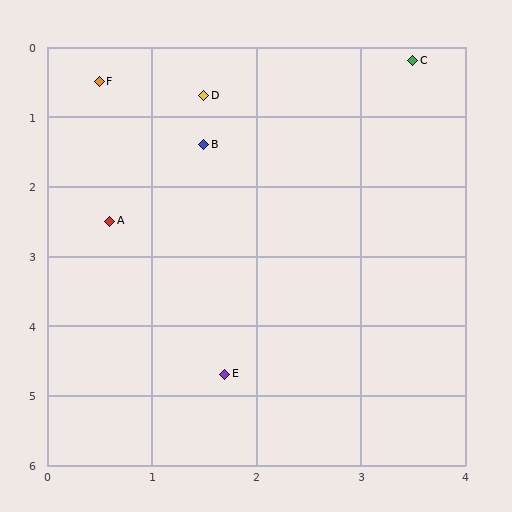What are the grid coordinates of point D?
Point D is at approximately (1.5, 0.7).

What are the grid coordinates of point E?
Point E is at approximately (1.7, 4.7).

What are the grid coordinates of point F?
Point F is at approximately (0.5, 0.5).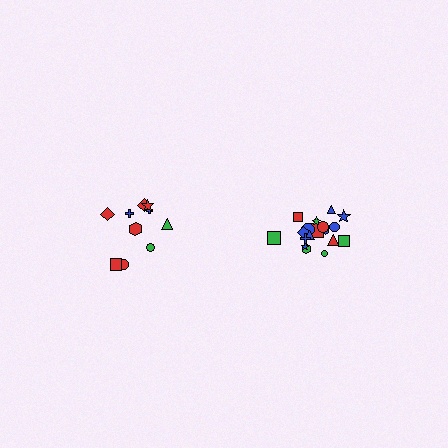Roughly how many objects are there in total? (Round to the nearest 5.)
Roughly 30 objects in total.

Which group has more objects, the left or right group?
The right group.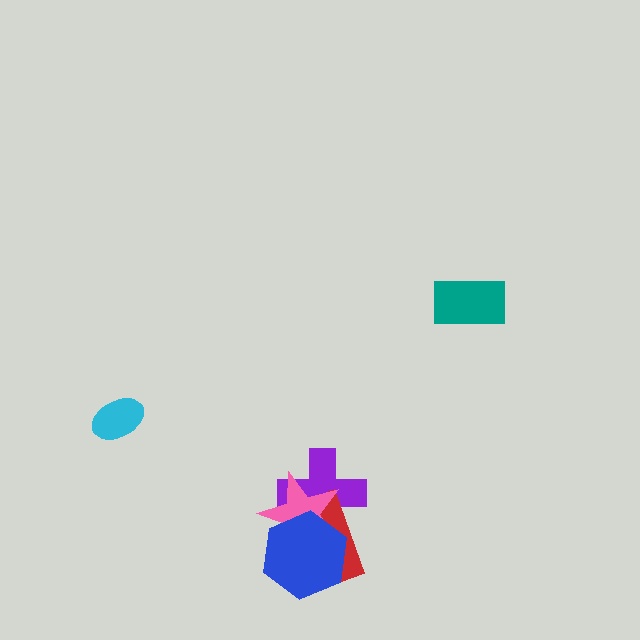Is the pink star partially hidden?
Yes, it is partially covered by another shape.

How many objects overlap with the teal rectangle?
0 objects overlap with the teal rectangle.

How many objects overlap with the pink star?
3 objects overlap with the pink star.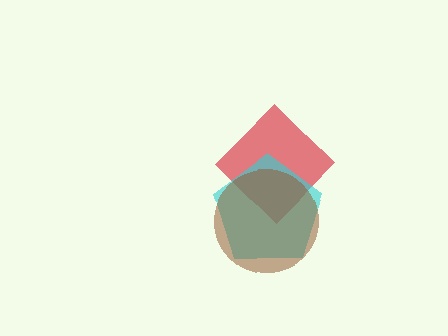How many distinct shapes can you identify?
There are 3 distinct shapes: a red diamond, a cyan pentagon, a brown circle.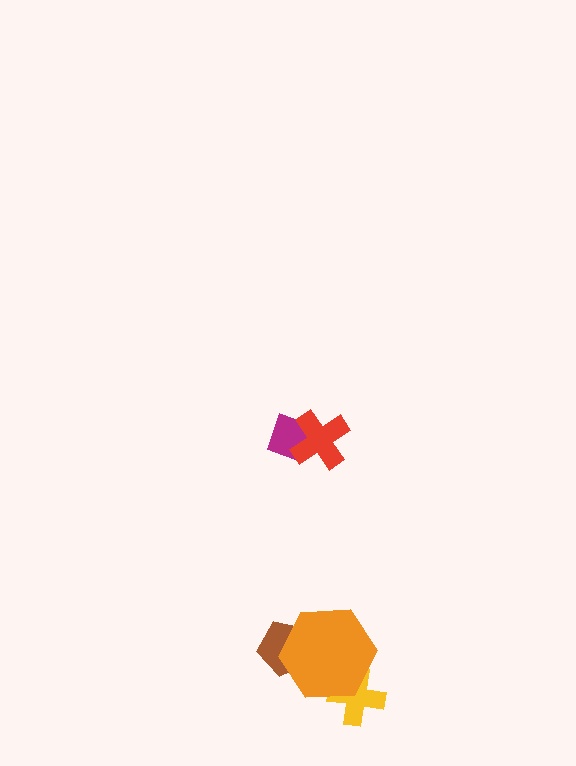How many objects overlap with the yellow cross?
1 object overlaps with the yellow cross.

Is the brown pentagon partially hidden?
Yes, it is partially covered by another shape.